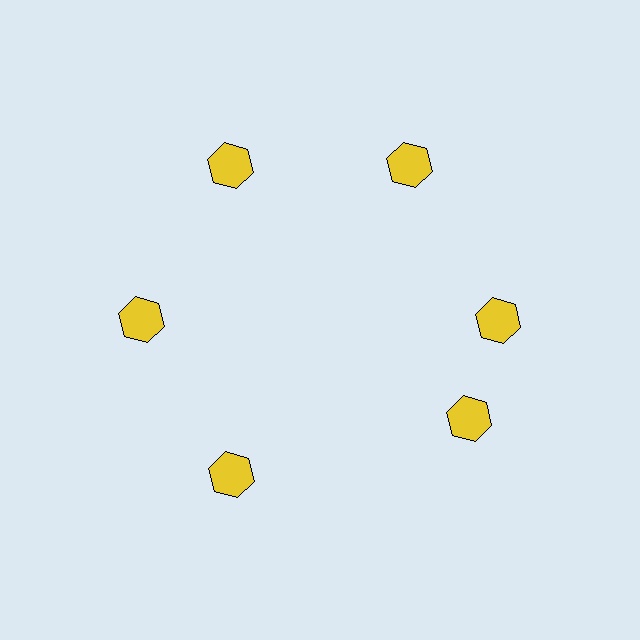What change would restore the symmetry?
The symmetry would be restored by rotating it back into even spacing with its neighbors so that all 6 hexagons sit at equal angles and equal distance from the center.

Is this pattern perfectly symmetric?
No. The 6 yellow hexagons are arranged in a ring, but one element near the 5 o'clock position is rotated out of alignment along the ring, breaking the 6-fold rotational symmetry.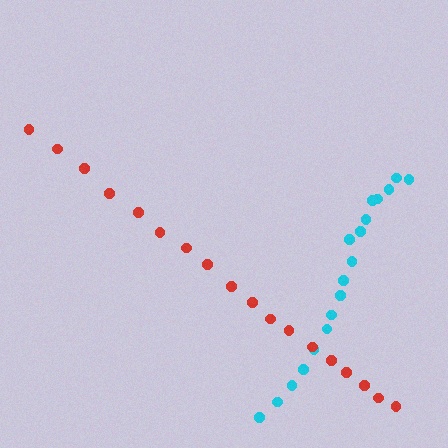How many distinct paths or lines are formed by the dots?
There are 2 distinct paths.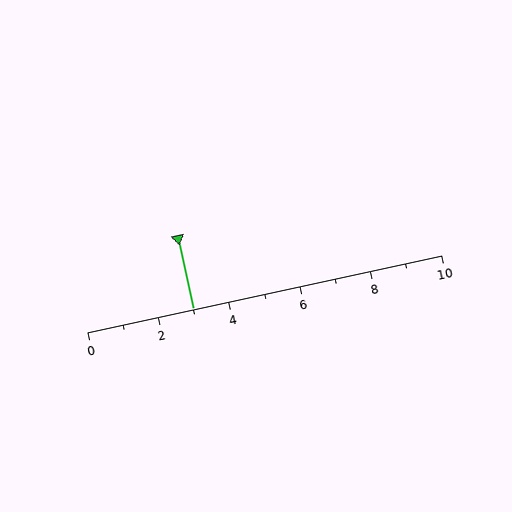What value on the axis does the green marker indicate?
The marker indicates approximately 3.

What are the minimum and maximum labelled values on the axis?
The axis runs from 0 to 10.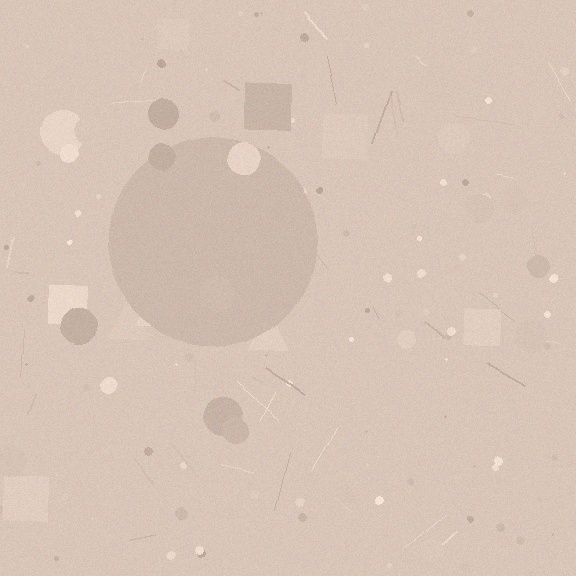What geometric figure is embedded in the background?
A circle is embedded in the background.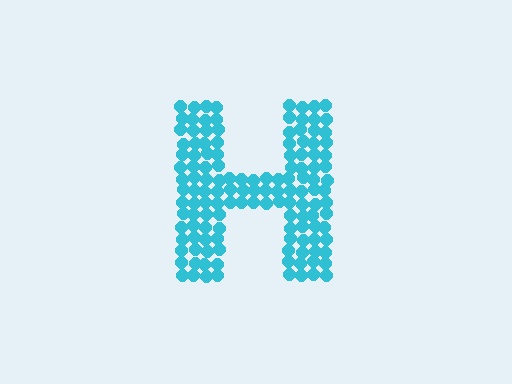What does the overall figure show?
The overall figure shows the letter H.